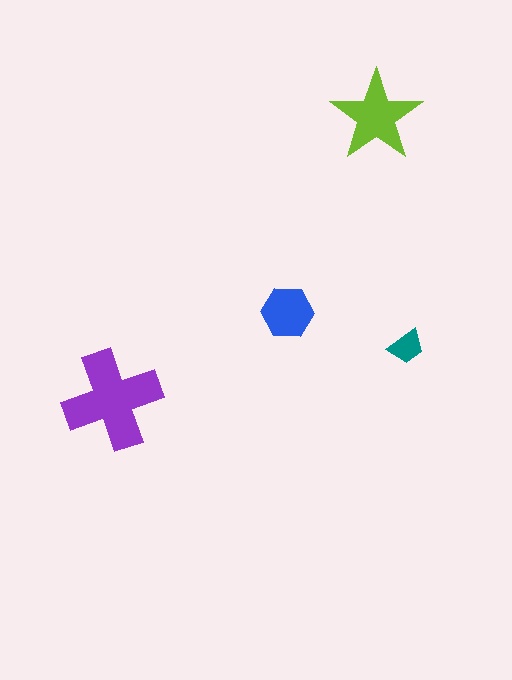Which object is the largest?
The purple cross.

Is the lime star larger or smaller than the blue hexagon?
Larger.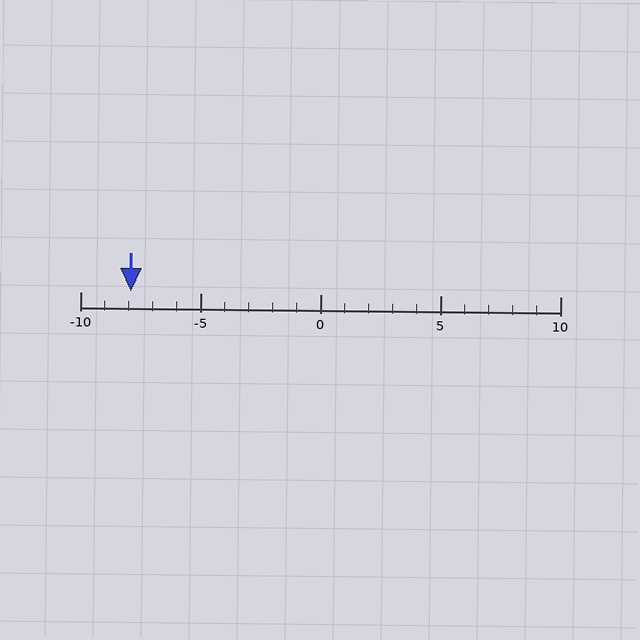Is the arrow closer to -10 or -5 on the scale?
The arrow is closer to -10.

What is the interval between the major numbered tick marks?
The major tick marks are spaced 5 units apart.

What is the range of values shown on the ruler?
The ruler shows values from -10 to 10.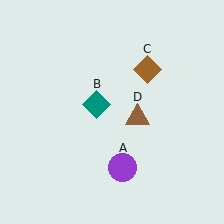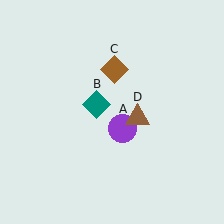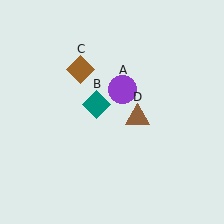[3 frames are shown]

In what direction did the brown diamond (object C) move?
The brown diamond (object C) moved left.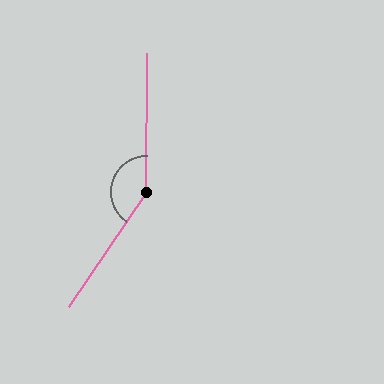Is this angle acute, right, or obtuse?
It is obtuse.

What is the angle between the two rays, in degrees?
Approximately 146 degrees.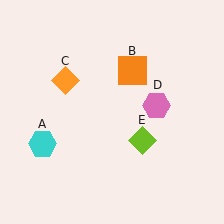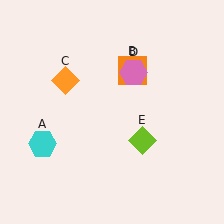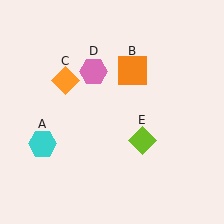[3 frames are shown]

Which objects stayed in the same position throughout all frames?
Cyan hexagon (object A) and orange square (object B) and orange diamond (object C) and lime diamond (object E) remained stationary.